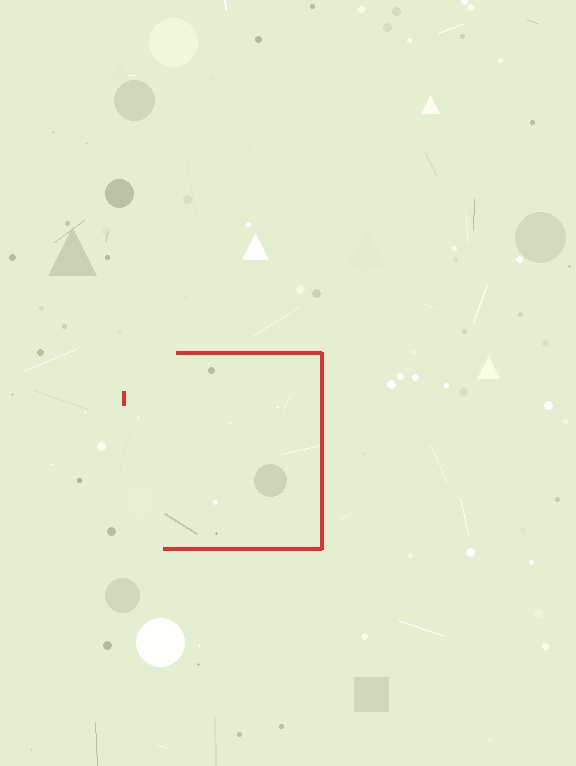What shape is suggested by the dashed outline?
The dashed outline suggests a square.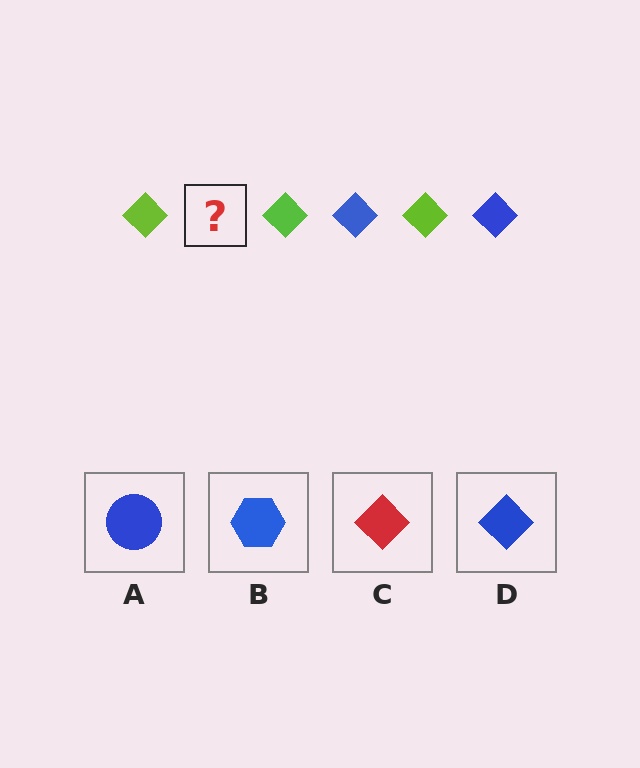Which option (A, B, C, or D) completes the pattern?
D.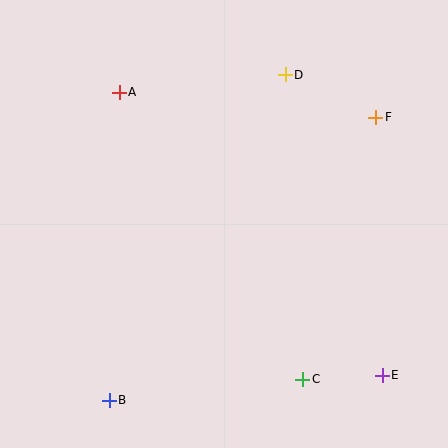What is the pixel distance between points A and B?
The distance between A and B is 308 pixels.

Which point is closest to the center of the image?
Point D at (285, 75) is closest to the center.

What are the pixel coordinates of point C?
Point C is at (303, 379).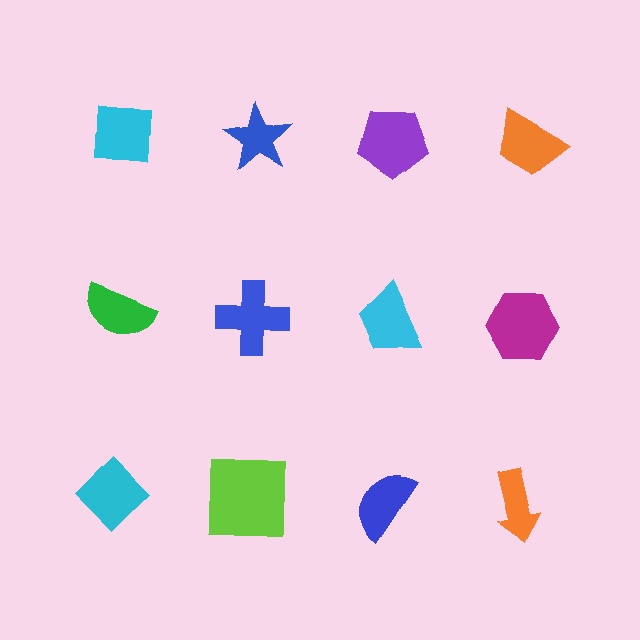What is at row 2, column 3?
A cyan trapezoid.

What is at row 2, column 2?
A blue cross.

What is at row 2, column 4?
A magenta hexagon.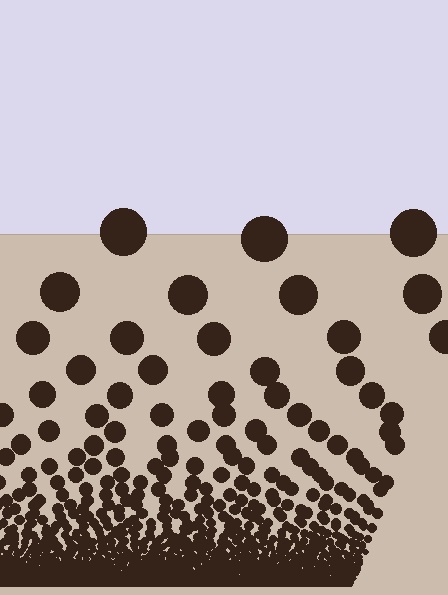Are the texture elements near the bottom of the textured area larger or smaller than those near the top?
Smaller. The gradient is inverted — elements near the bottom are smaller and denser.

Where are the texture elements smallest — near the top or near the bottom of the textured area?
Near the bottom.